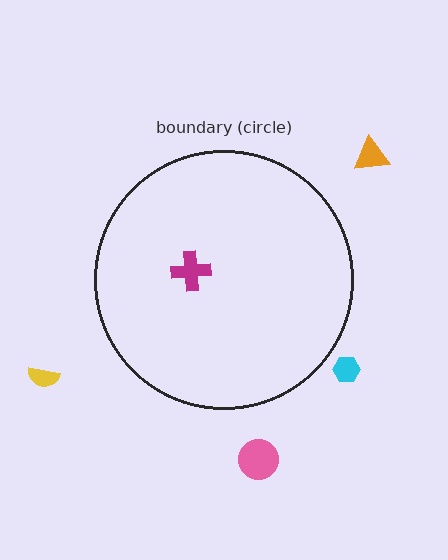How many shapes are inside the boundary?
1 inside, 4 outside.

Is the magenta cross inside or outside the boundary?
Inside.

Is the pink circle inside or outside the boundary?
Outside.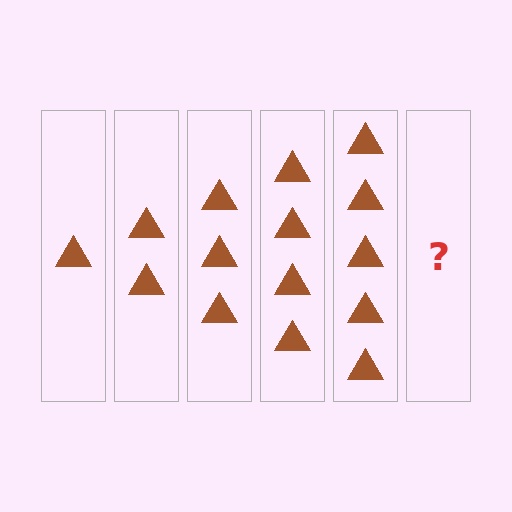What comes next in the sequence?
The next element should be 6 triangles.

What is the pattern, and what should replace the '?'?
The pattern is that each step adds one more triangle. The '?' should be 6 triangles.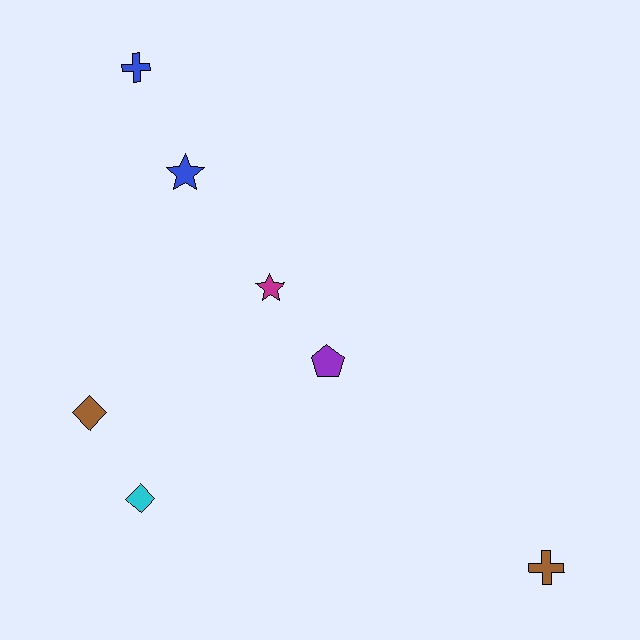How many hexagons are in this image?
There are no hexagons.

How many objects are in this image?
There are 7 objects.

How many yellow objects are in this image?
There are no yellow objects.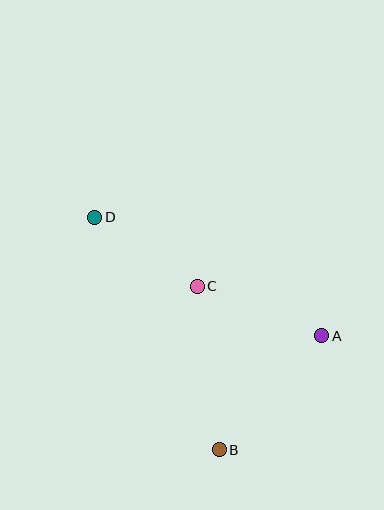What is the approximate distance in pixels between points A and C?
The distance between A and C is approximately 134 pixels.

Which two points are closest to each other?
Points C and D are closest to each other.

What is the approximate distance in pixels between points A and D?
The distance between A and D is approximately 256 pixels.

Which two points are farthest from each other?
Points B and D are farthest from each other.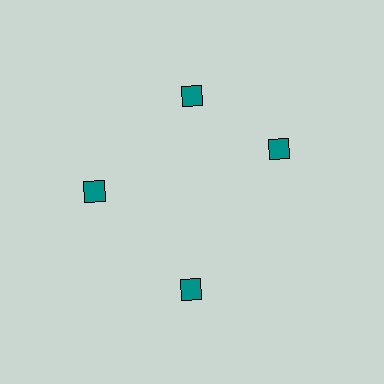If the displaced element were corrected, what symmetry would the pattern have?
It would have 4-fold rotational symmetry — the pattern would map onto itself every 90 degrees.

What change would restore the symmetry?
The symmetry would be restored by rotating it back into even spacing with its neighbors so that all 4 diamonds sit at equal angles and equal distance from the center.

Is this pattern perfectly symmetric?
No. The 4 teal diamonds are arranged in a ring, but one element near the 3 o'clock position is rotated out of alignment along the ring, breaking the 4-fold rotational symmetry.